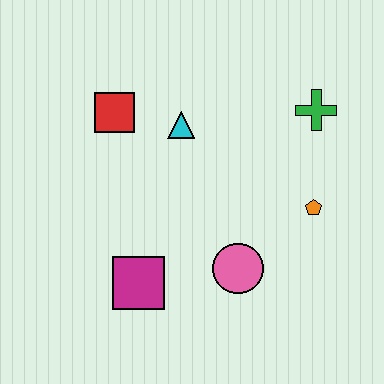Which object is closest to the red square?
The cyan triangle is closest to the red square.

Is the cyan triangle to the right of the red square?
Yes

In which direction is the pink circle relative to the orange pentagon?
The pink circle is to the left of the orange pentagon.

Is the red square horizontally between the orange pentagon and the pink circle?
No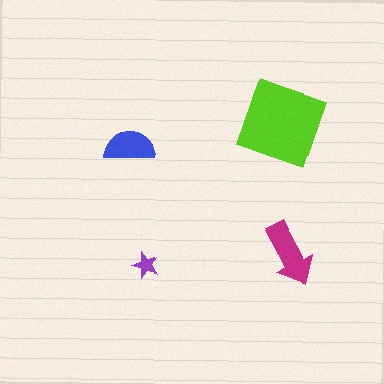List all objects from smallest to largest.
The purple star, the blue semicircle, the magenta arrow, the lime diamond.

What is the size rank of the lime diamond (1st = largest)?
1st.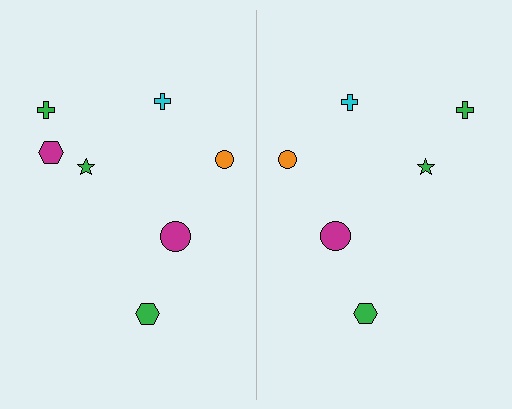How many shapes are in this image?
There are 13 shapes in this image.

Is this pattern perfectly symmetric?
No, the pattern is not perfectly symmetric. A magenta hexagon is missing from the right side.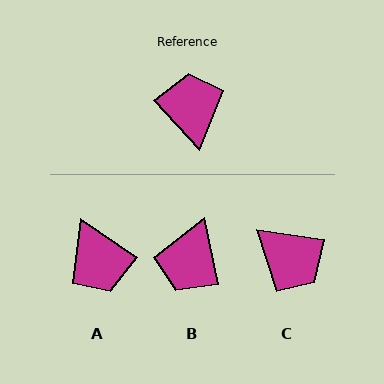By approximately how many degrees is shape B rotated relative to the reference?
Approximately 150 degrees counter-clockwise.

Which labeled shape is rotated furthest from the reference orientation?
A, about 166 degrees away.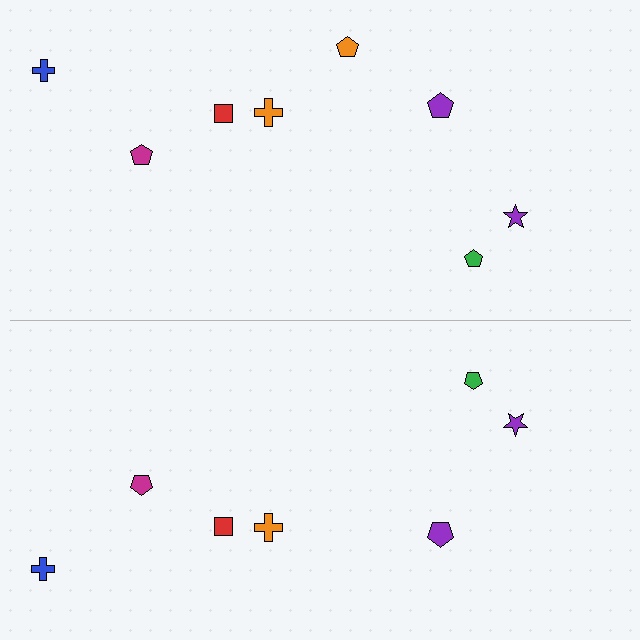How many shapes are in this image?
There are 15 shapes in this image.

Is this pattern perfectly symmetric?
No, the pattern is not perfectly symmetric. A orange pentagon is missing from the bottom side.